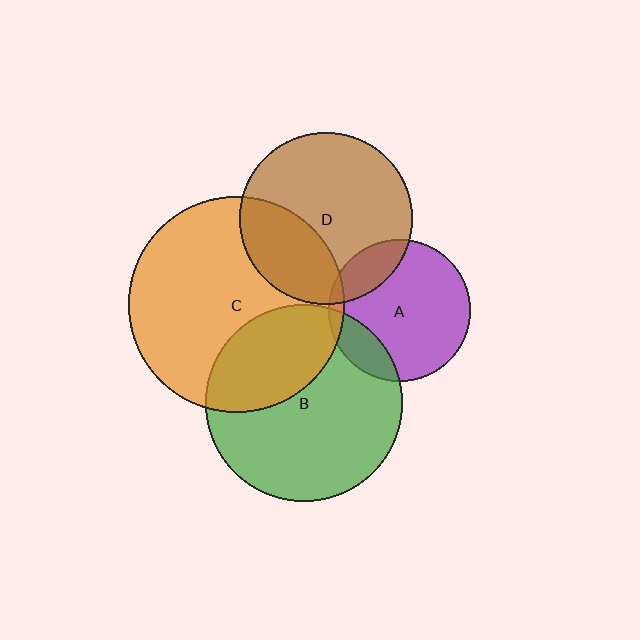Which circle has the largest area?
Circle C (orange).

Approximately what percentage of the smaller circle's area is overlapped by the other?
Approximately 35%.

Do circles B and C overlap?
Yes.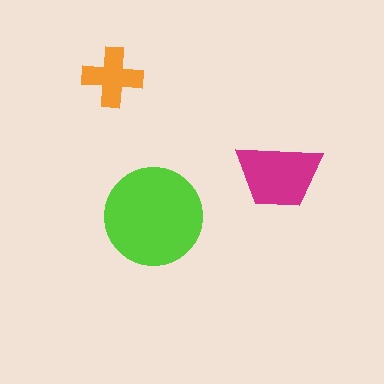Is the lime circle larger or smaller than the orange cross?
Larger.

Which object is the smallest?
The orange cross.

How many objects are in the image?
There are 3 objects in the image.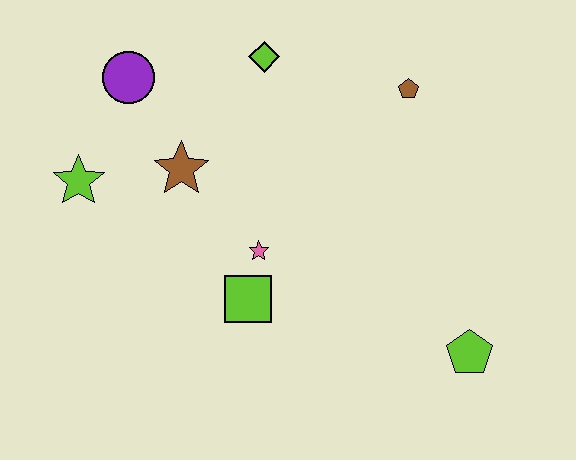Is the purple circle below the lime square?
No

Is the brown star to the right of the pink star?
No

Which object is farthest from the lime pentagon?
The purple circle is farthest from the lime pentagon.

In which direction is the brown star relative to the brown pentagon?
The brown star is to the left of the brown pentagon.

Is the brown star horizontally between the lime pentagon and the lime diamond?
No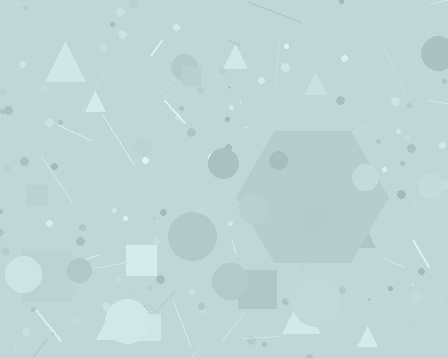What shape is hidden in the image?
A hexagon is hidden in the image.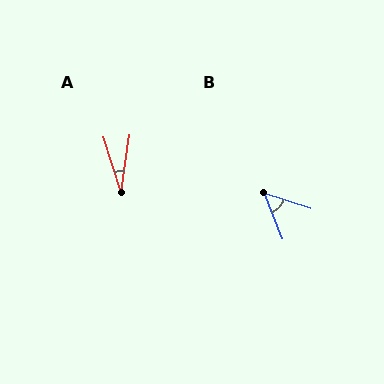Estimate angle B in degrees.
Approximately 51 degrees.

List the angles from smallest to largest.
A (26°), B (51°).